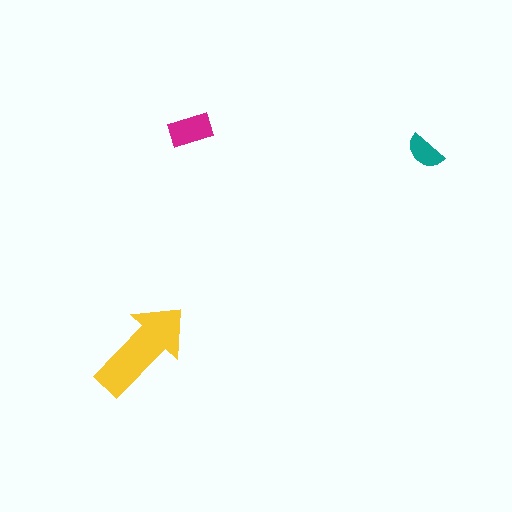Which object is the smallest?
The teal semicircle.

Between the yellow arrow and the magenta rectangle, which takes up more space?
The yellow arrow.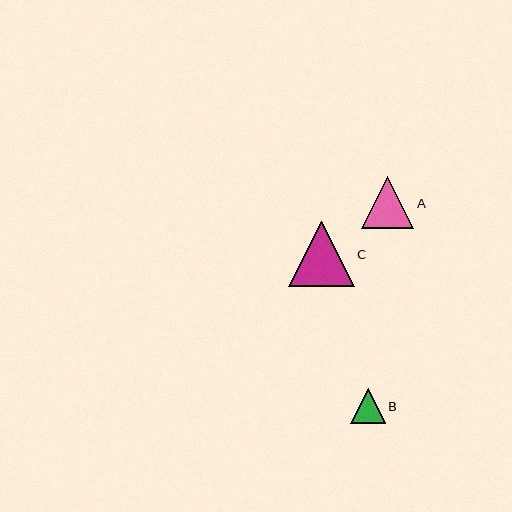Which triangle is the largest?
Triangle C is the largest with a size of approximately 65 pixels.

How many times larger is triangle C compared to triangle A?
Triangle C is approximately 1.3 times the size of triangle A.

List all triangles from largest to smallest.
From largest to smallest: C, A, B.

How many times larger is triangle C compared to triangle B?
Triangle C is approximately 1.9 times the size of triangle B.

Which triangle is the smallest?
Triangle B is the smallest with a size of approximately 35 pixels.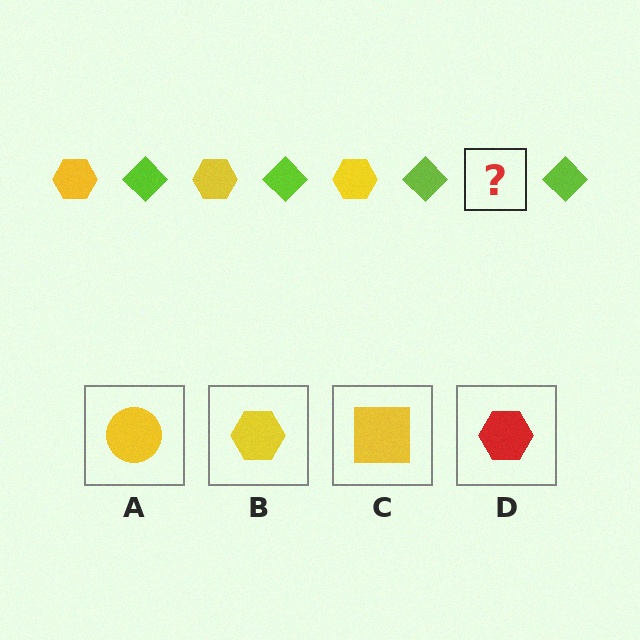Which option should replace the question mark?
Option B.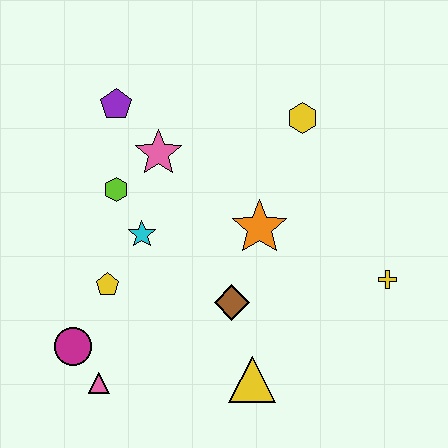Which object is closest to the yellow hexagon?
The orange star is closest to the yellow hexagon.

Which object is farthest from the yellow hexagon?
The pink triangle is farthest from the yellow hexagon.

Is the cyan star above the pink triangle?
Yes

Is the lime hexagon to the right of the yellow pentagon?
Yes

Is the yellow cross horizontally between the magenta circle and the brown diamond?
No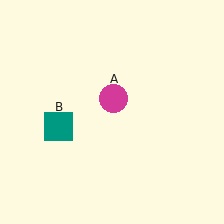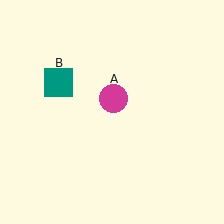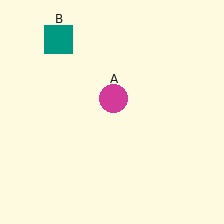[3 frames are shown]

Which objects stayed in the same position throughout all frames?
Magenta circle (object A) remained stationary.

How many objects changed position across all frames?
1 object changed position: teal square (object B).